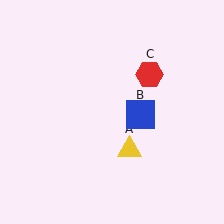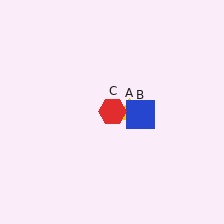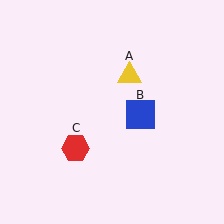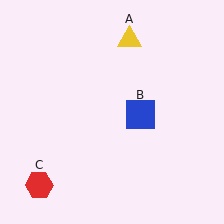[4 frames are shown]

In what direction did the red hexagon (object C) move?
The red hexagon (object C) moved down and to the left.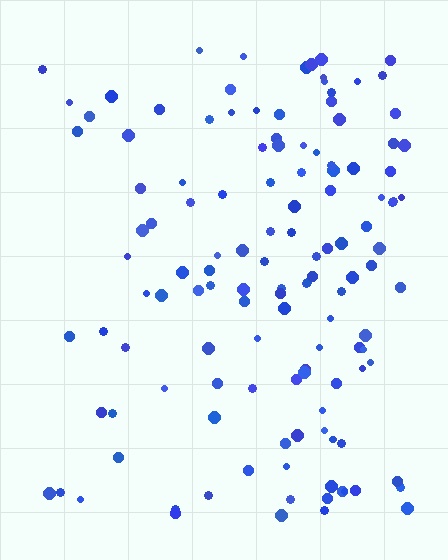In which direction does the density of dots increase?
From left to right, with the right side densest.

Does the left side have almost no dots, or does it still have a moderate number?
Still a moderate number, just noticeably fewer than the right.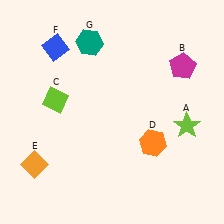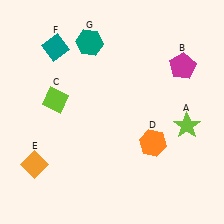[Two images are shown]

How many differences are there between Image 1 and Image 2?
There is 1 difference between the two images.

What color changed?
The diamond (F) changed from blue in Image 1 to teal in Image 2.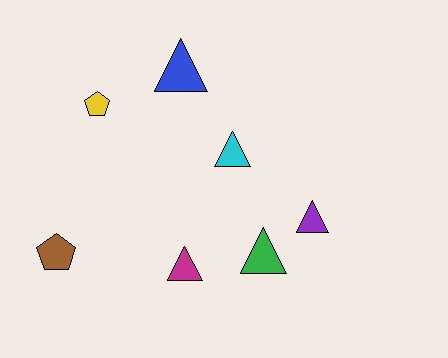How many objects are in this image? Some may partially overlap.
There are 7 objects.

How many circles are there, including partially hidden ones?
There are no circles.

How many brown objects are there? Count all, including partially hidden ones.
There is 1 brown object.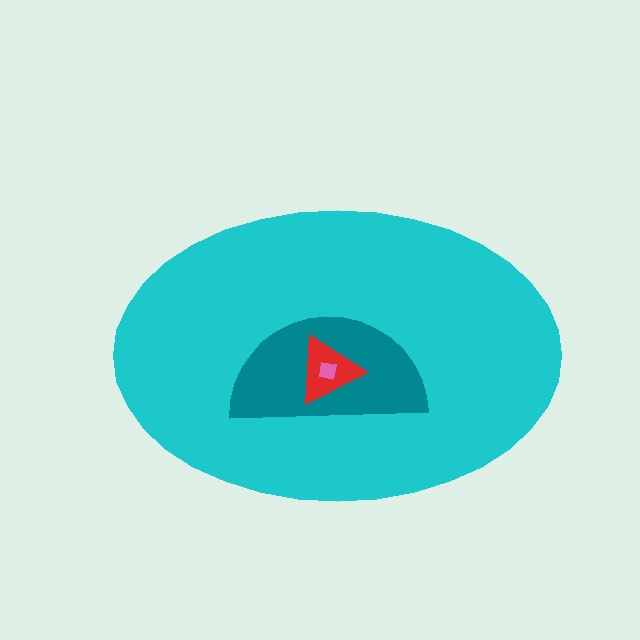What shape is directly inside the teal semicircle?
The red triangle.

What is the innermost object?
The pink square.